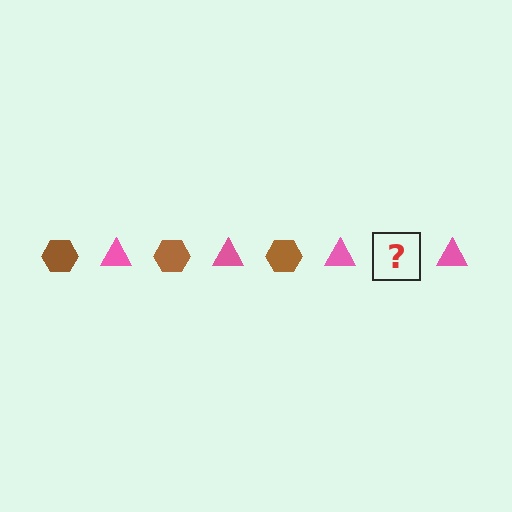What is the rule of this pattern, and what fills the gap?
The rule is that the pattern alternates between brown hexagon and pink triangle. The gap should be filled with a brown hexagon.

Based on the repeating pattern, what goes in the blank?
The blank should be a brown hexagon.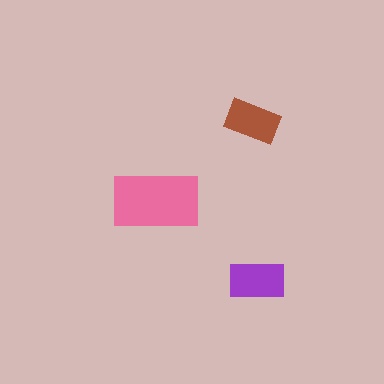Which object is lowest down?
The purple rectangle is bottommost.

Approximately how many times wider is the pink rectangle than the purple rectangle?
About 1.5 times wider.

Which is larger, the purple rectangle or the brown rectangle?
The purple one.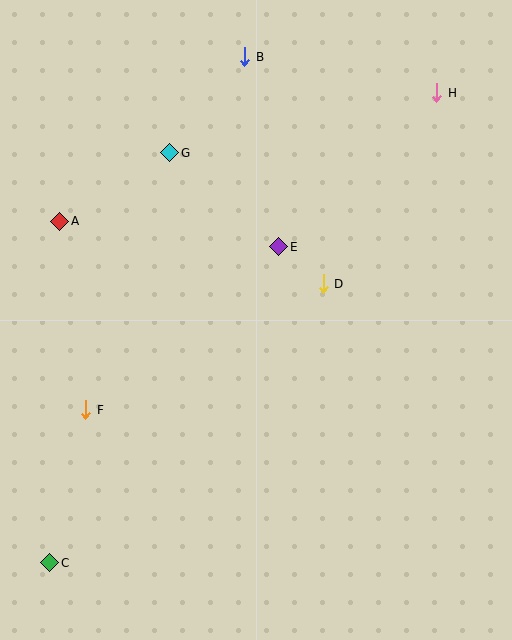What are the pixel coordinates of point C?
Point C is at (50, 563).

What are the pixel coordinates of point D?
Point D is at (323, 284).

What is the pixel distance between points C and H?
The distance between C and H is 609 pixels.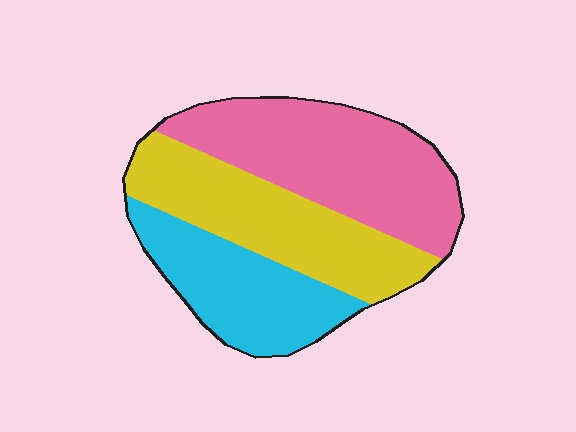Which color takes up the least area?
Cyan, at roughly 25%.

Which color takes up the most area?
Pink, at roughly 40%.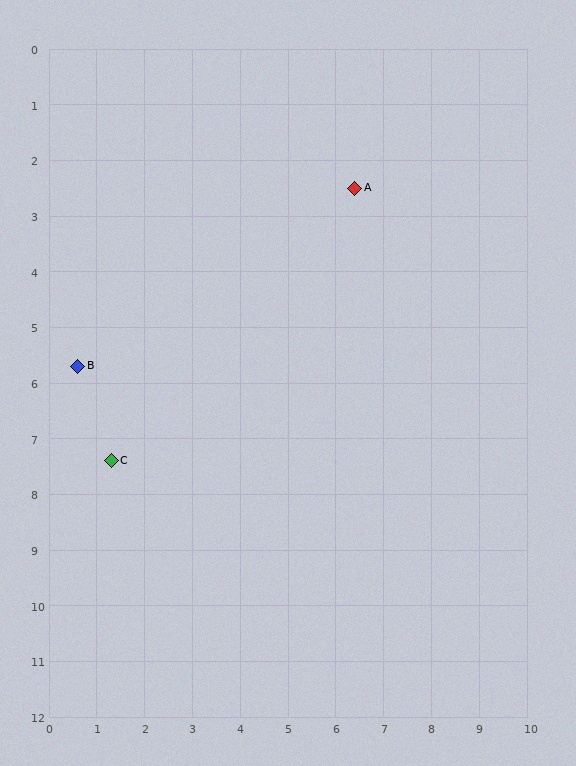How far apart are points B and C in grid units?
Points B and C are about 1.8 grid units apart.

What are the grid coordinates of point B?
Point B is at approximately (0.6, 5.7).